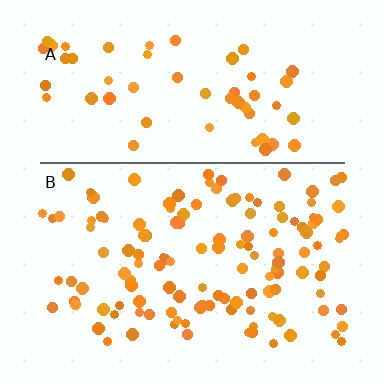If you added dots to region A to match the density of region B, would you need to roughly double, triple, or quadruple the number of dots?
Approximately double.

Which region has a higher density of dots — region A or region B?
B (the bottom).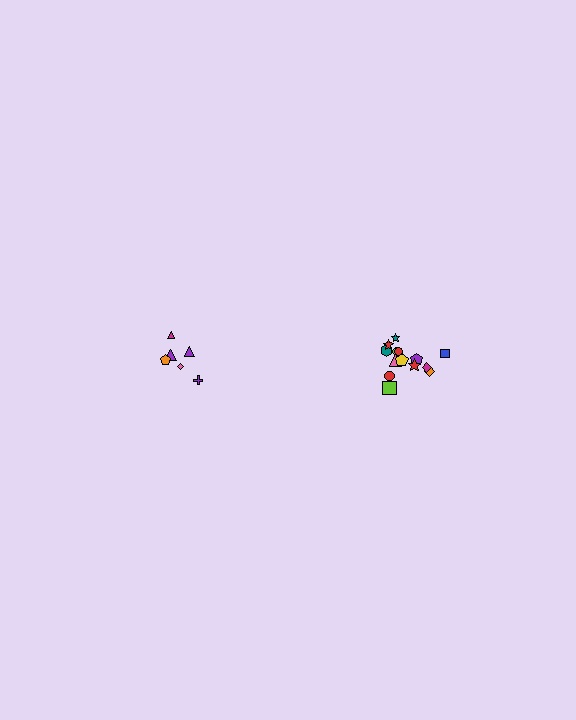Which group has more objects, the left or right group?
The right group.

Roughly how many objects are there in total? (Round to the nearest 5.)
Roughly 20 objects in total.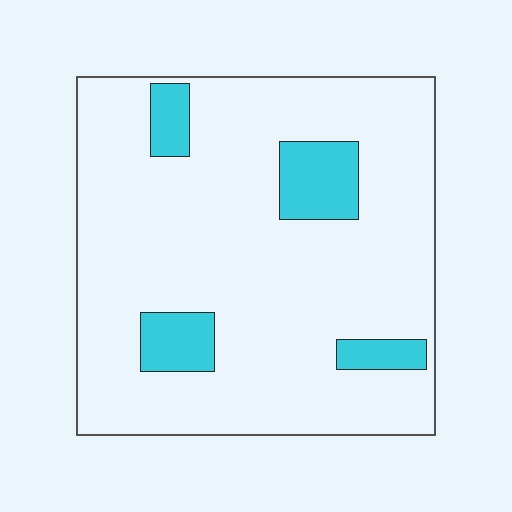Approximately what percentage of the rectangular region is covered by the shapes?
Approximately 15%.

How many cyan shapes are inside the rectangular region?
4.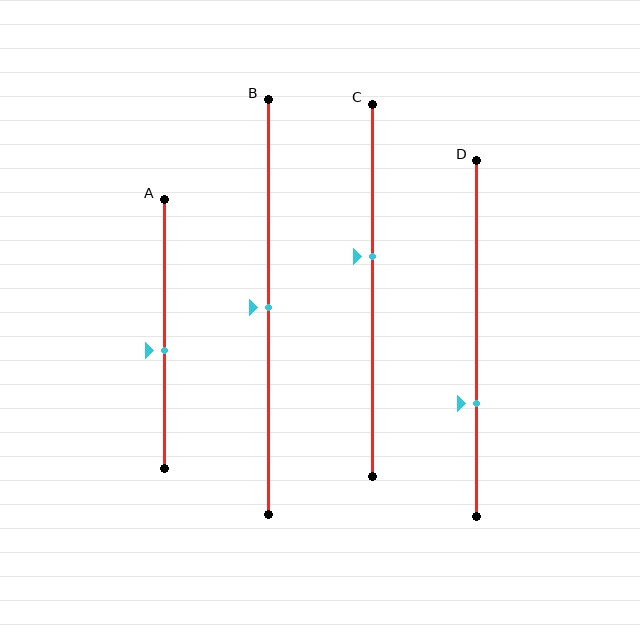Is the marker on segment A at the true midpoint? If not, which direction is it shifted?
No, the marker on segment A is shifted downward by about 6% of the segment length.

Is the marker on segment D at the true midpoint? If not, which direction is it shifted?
No, the marker on segment D is shifted downward by about 18% of the segment length.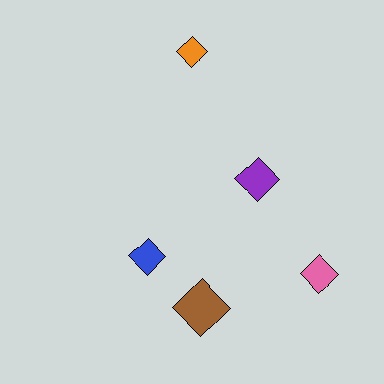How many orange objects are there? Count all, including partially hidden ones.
There is 1 orange object.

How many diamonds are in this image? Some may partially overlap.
There are 5 diamonds.